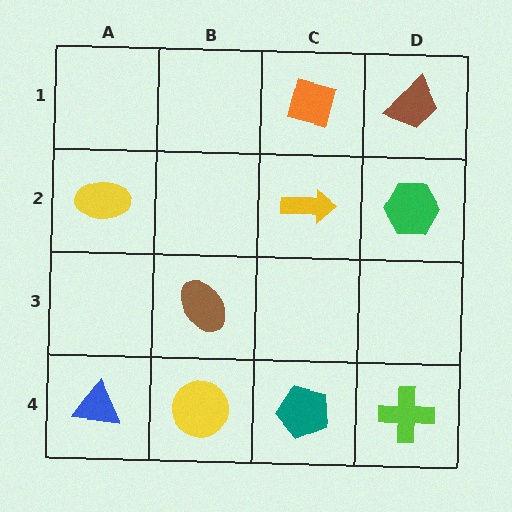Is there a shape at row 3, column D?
No, that cell is empty.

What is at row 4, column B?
A yellow circle.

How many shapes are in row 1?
2 shapes.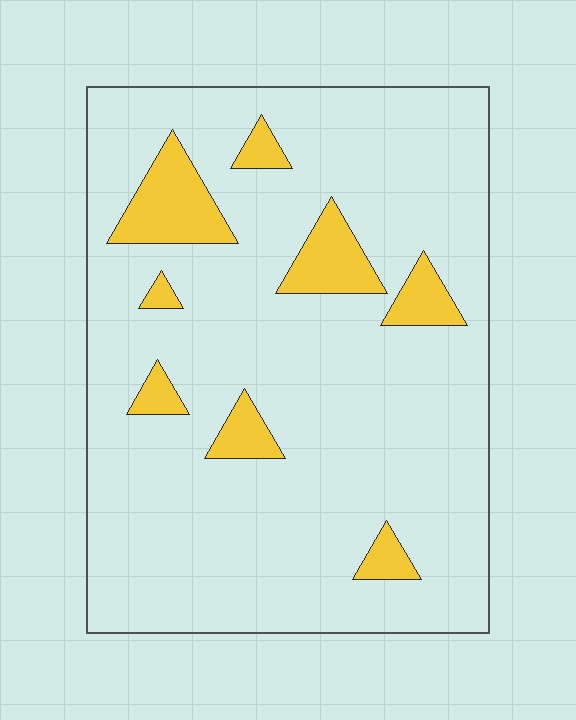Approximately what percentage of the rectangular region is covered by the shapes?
Approximately 10%.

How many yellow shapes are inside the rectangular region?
8.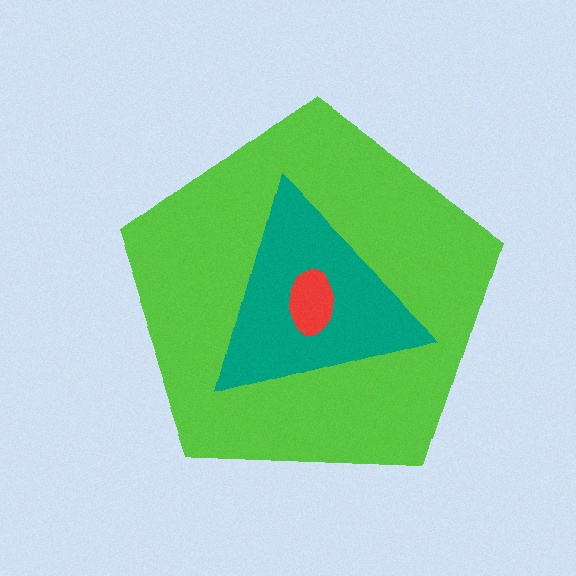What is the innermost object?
The red ellipse.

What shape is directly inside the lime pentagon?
The teal triangle.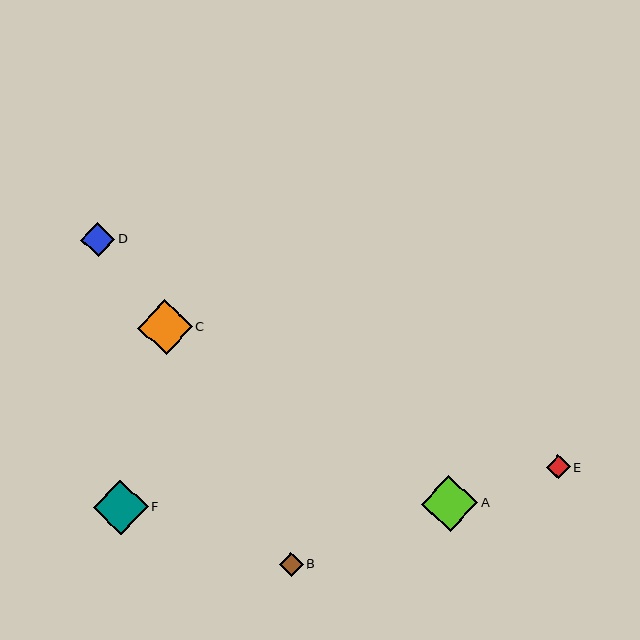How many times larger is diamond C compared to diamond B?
Diamond C is approximately 2.3 times the size of diamond B.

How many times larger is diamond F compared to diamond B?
Diamond F is approximately 2.3 times the size of diamond B.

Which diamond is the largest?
Diamond A is the largest with a size of approximately 56 pixels.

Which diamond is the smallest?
Diamond B is the smallest with a size of approximately 24 pixels.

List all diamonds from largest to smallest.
From largest to smallest: A, F, C, D, E, B.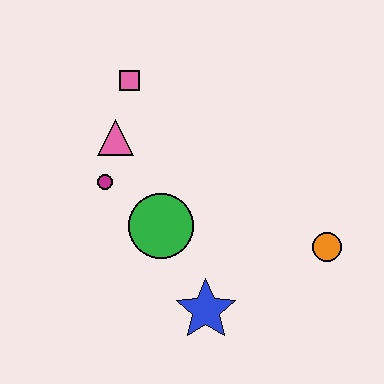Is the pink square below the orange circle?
No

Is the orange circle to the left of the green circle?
No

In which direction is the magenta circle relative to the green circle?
The magenta circle is to the left of the green circle.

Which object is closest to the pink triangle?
The magenta circle is closest to the pink triangle.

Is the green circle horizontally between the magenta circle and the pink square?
No